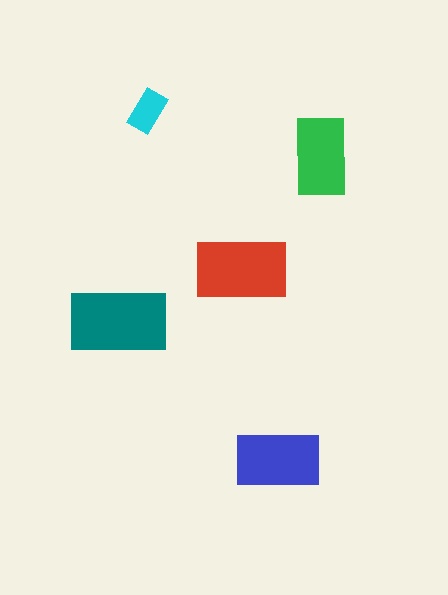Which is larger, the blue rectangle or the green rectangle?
The blue one.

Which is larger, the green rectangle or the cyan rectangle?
The green one.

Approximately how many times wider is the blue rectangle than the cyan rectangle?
About 2 times wider.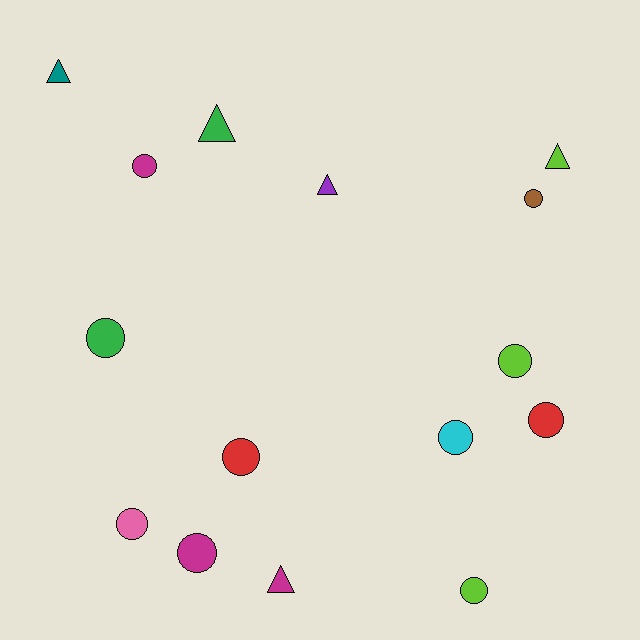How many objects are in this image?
There are 15 objects.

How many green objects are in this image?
There are 2 green objects.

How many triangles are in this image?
There are 5 triangles.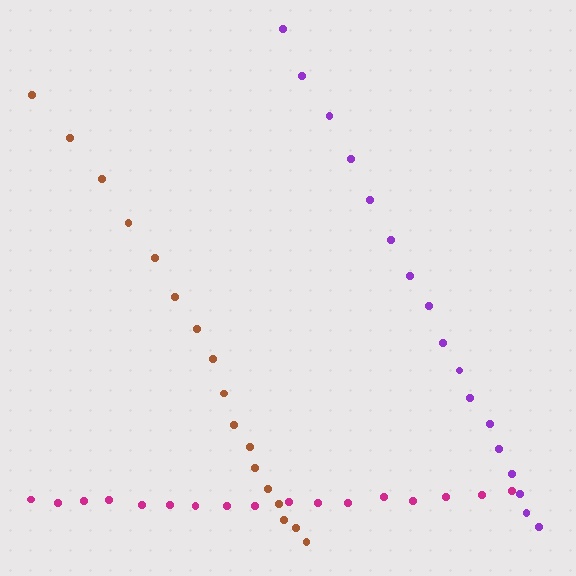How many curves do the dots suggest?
There are 3 distinct paths.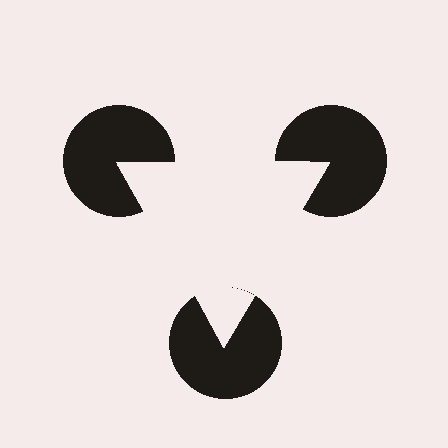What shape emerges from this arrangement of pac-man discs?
An illusory triangle — its edges are inferred from the aligned wedge cuts in the pac-man discs, not physically drawn.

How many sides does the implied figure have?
3 sides.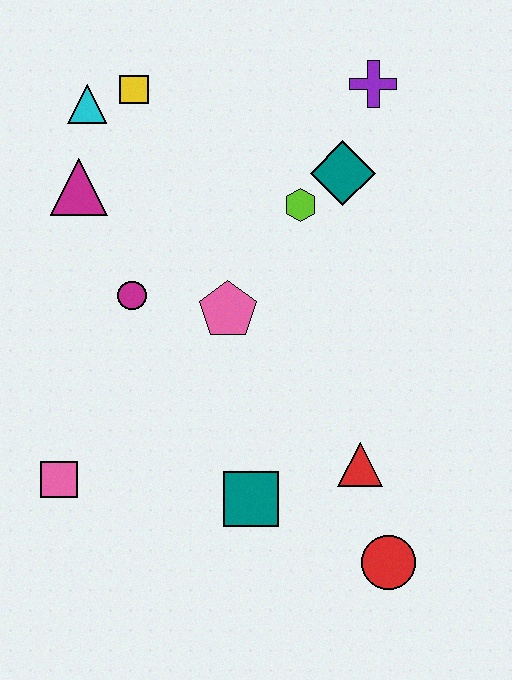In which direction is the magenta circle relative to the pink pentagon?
The magenta circle is to the left of the pink pentagon.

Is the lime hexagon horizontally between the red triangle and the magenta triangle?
Yes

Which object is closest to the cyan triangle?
The yellow square is closest to the cyan triangle.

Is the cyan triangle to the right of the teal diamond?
No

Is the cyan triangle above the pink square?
Yes